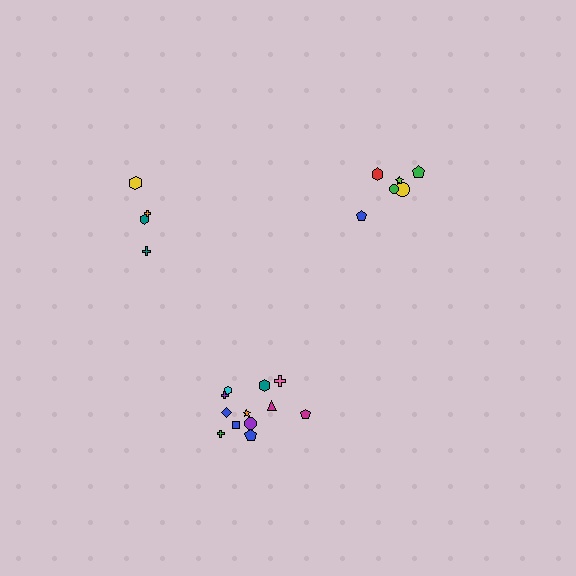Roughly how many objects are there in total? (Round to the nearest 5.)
Roughly 20 objects in total.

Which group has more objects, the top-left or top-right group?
The top-right group.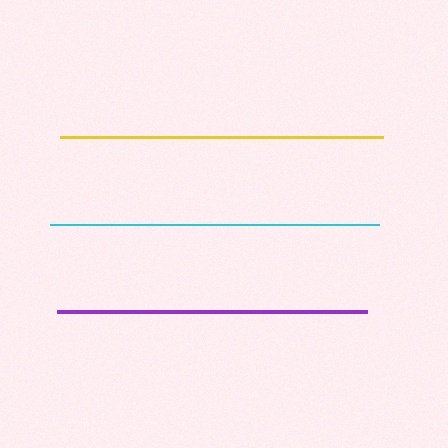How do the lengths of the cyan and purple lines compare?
The cyan and purple lines are approximately the same length.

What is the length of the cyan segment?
The cyan segment is approximately 330 pixels long.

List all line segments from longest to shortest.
From longest to shortest: cyan, yellow, purple.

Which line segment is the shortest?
The purple line is the shortest at approximately 310 pixels.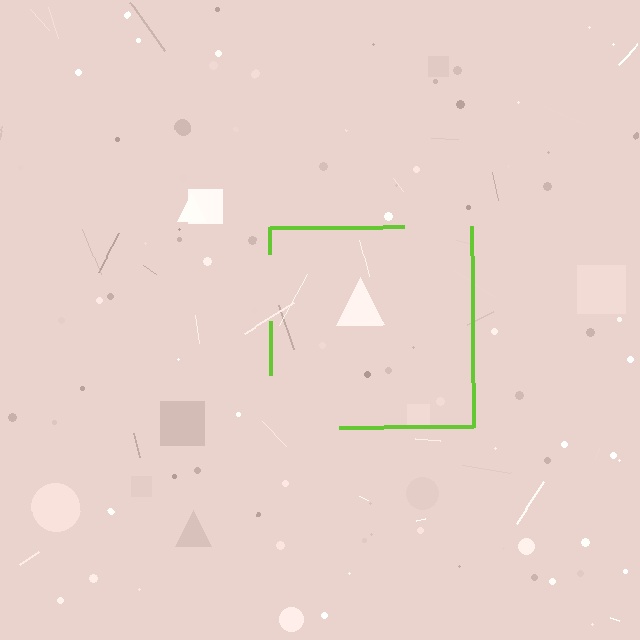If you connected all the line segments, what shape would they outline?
They would outline a square.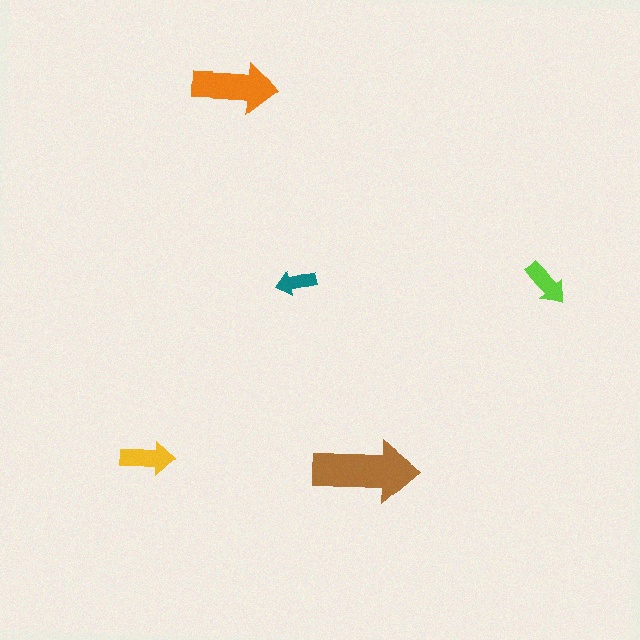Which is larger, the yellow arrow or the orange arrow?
The orange one.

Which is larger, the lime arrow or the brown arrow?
The brown one.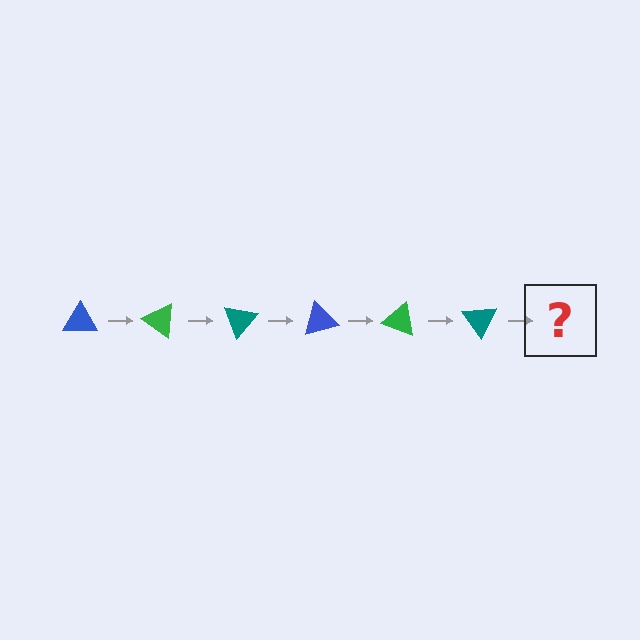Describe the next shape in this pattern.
It should be a blue triangle, rotated 210 degrees from the start.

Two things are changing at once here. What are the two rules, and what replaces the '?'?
The two rules are that it rotates 35 degrees each step and the color cycles through blue, green, and teal. The '?' should be a blue triangle, rotated 210 degrees from the start.